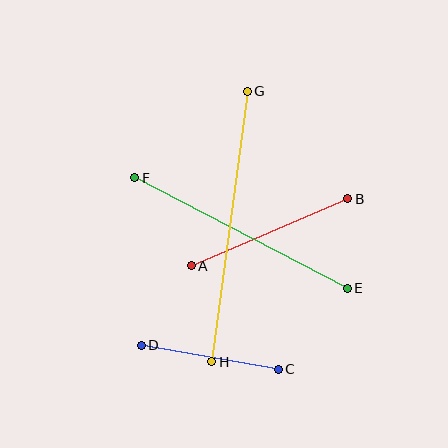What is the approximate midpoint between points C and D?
The midpoint is at approximately (210, 357) pixels.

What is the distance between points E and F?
The distance is approximately 239 pixels.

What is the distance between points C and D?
The distance is approximately 139 pixels.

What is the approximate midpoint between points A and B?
The midpoint is at approximately (270, 232) pixels.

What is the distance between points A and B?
The distance is approximately 171 pixels.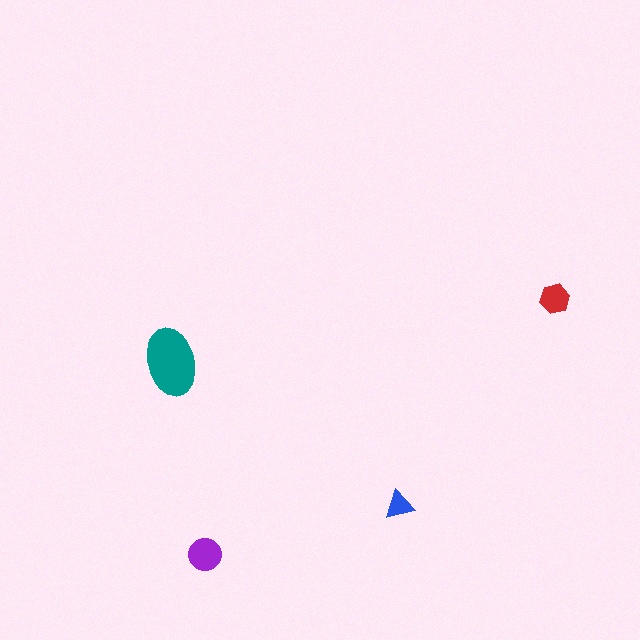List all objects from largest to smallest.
The teal ellipse, the purple circle, the red hexagon, the blue triangle.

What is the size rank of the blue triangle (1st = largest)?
4th.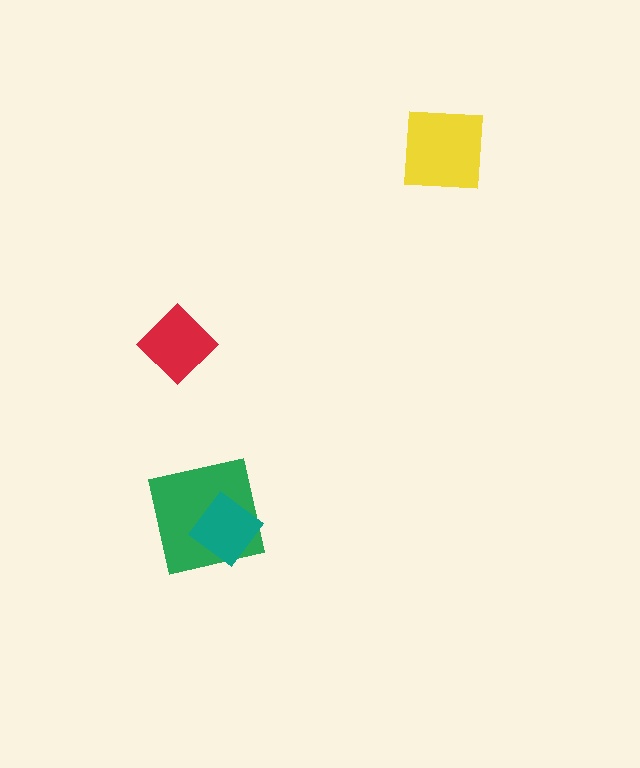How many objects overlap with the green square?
1 object overlaps with the green square.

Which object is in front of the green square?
The teal diamond is in front of the green square.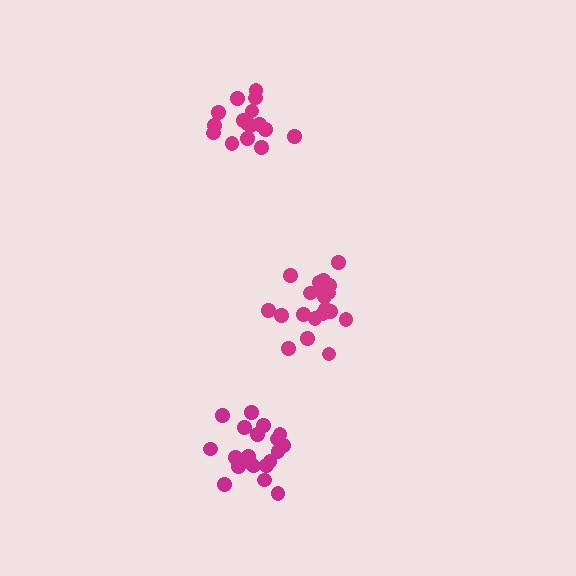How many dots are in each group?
Group 1: 20 dots, Group 2: 20 dots, Group 3: 18 dots (58 total).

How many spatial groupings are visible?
There are 3 spatial groupings.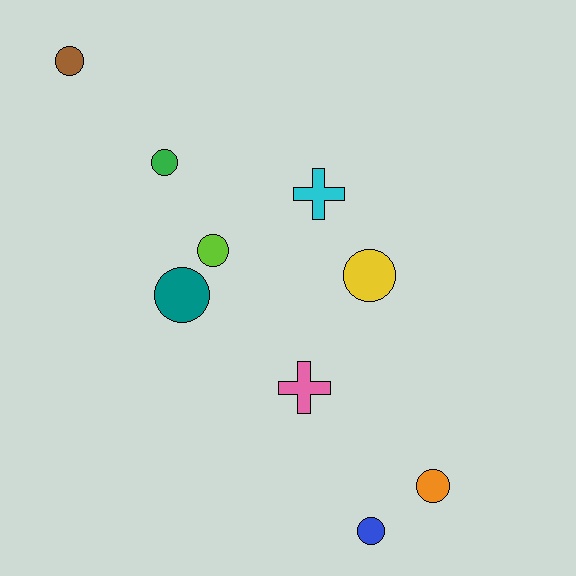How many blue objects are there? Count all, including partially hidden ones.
There is 1 blue object.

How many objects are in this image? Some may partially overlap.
There are 9 objects.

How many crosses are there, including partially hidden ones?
There are 2 crosses.